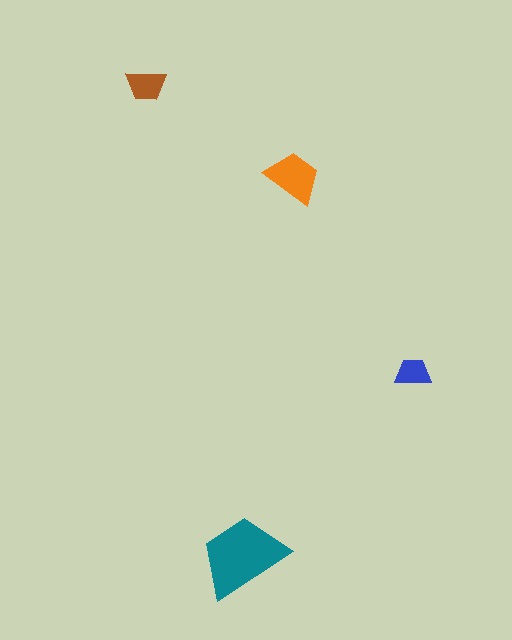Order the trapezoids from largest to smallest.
the teal one, the orange one, the brown one, the blue one.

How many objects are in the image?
There are 4 objects in the image.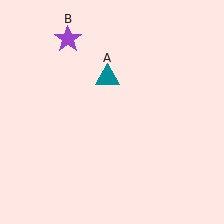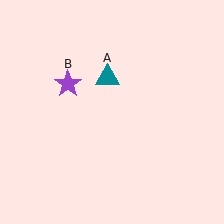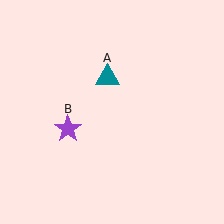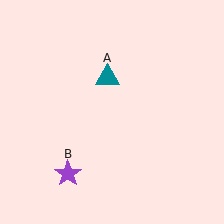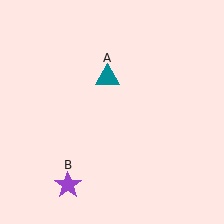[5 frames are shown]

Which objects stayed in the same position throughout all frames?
Teal triangle (object A) remained stationary.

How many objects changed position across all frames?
1 object changed position: purple star (object B).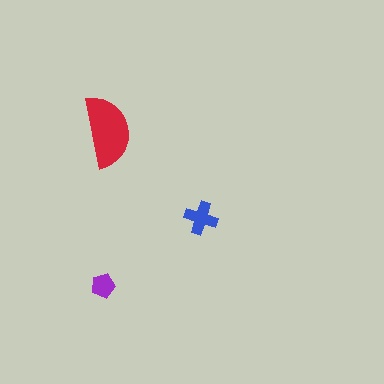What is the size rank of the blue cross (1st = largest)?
2nd.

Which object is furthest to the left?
The purple pentagon is leftmost.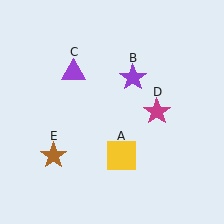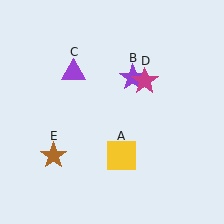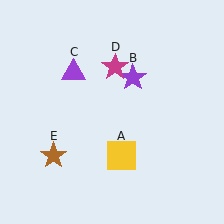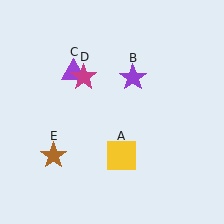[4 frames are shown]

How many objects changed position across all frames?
1 object changed position: magenta star (object D).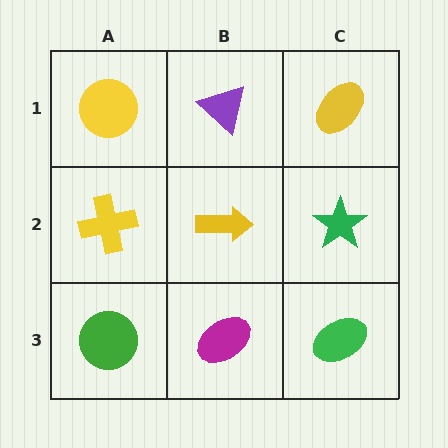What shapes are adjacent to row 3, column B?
A yellow arrow (row 2, column B), a green circle (row 3, column A), a green ellipse (row 3, column C).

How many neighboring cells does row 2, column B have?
4.